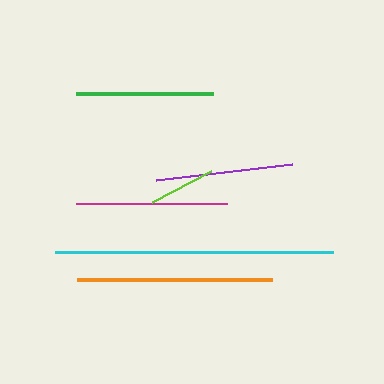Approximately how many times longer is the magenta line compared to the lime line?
The magenta line is approximately 2.3 times the length of the lime line.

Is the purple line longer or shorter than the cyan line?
The cyan line is longer than the purple line.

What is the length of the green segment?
The green segment is approximately 137 pixels long.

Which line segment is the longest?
The cyan line is the longest at approximately 279 pixels.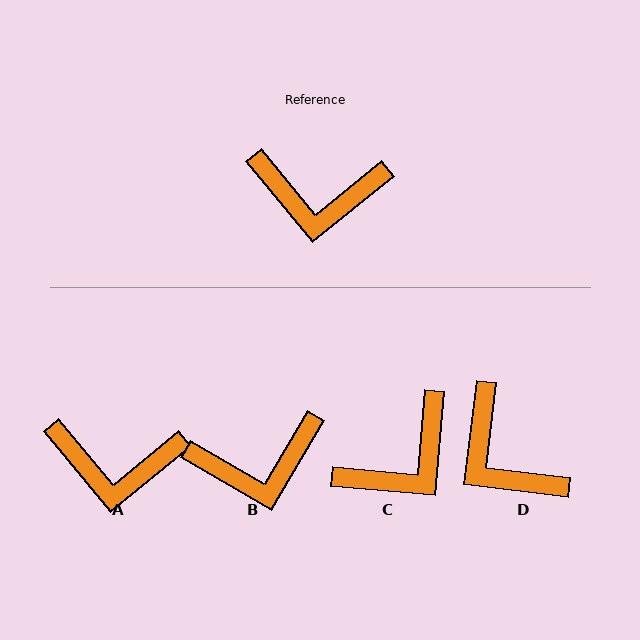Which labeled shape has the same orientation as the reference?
A.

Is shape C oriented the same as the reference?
No, it is off by about 45 degrees.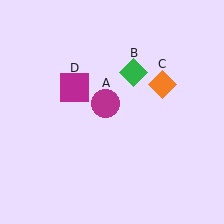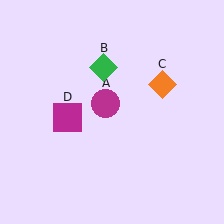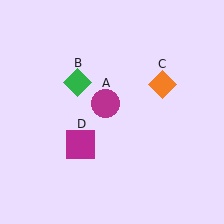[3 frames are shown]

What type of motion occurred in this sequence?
The green diamond (object B), magenta square (object D) rotated counterclockwise around the center of the scene.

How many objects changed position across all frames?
2 objects changed position: green diamond (object B), magenta square (object D).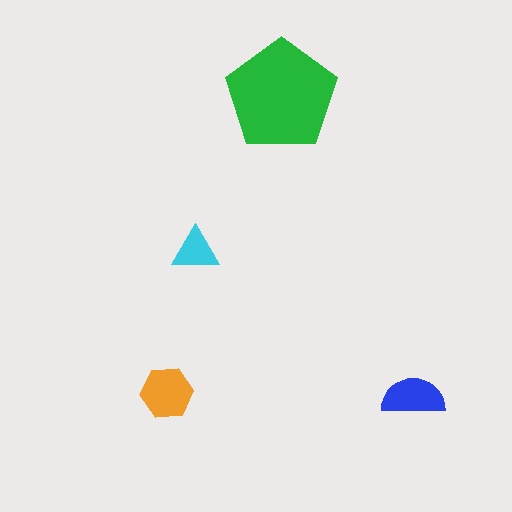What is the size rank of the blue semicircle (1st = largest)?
3rd.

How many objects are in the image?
There are 4 objects in the image.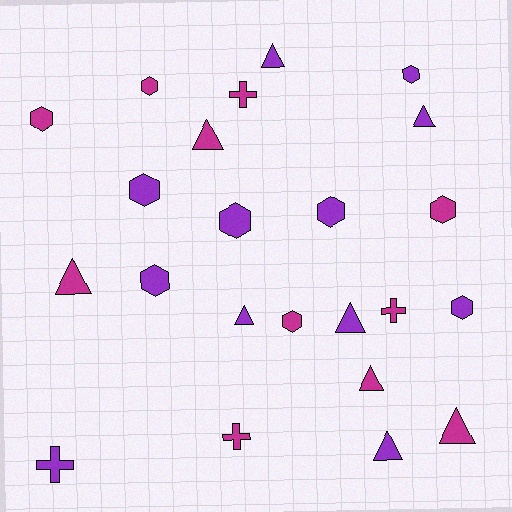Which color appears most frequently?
Purple, with 12 objects.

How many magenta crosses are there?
There are 3 magenta crosses.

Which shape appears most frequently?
Hexagon, with 10 objects.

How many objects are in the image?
There are 23 objects.